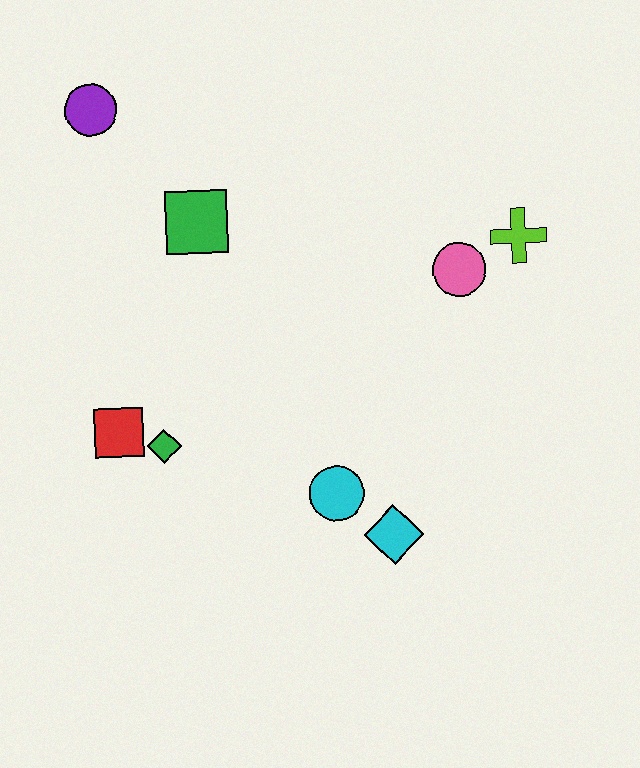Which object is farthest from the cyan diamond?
The purple circle is farthest from the cyan diamond.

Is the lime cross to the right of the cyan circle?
Yes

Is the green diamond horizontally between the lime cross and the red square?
Yes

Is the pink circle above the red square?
Yes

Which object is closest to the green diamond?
The red square is closest to the green diamond.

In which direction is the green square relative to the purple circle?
The green square is below the purple circle.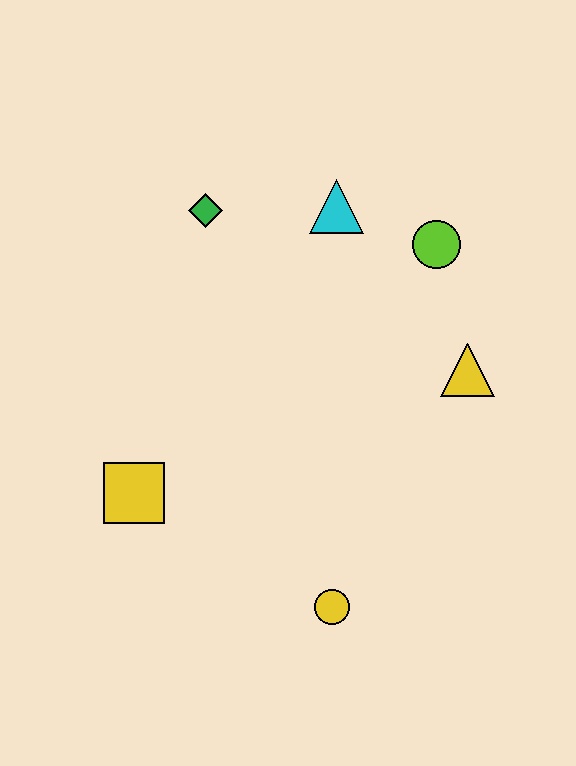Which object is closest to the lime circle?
The cyan triangle is closest to the lime circle.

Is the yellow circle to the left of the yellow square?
No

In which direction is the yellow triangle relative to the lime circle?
The yellow triangle is below the lime circle.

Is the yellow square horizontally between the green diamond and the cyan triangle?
No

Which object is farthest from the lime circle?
The yellow square is farthest from the lime circle.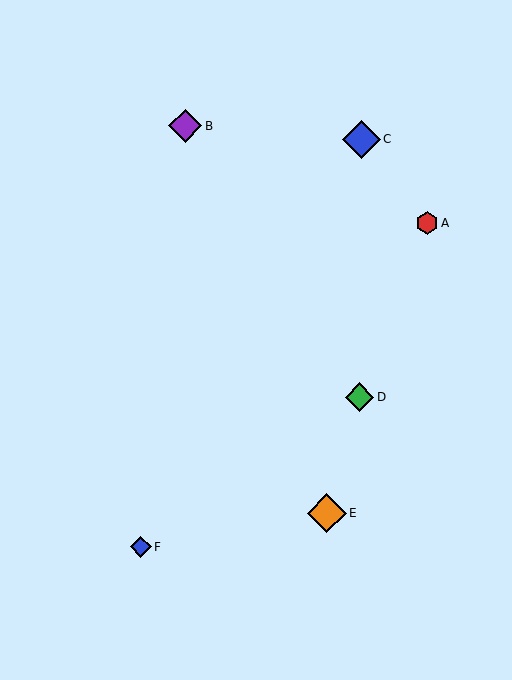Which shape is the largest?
The orange diamond (labeled E) is the largest.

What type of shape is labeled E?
Shape E is an orange diamond.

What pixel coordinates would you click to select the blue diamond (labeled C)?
Click at (361, 139) to select the blue diamond C.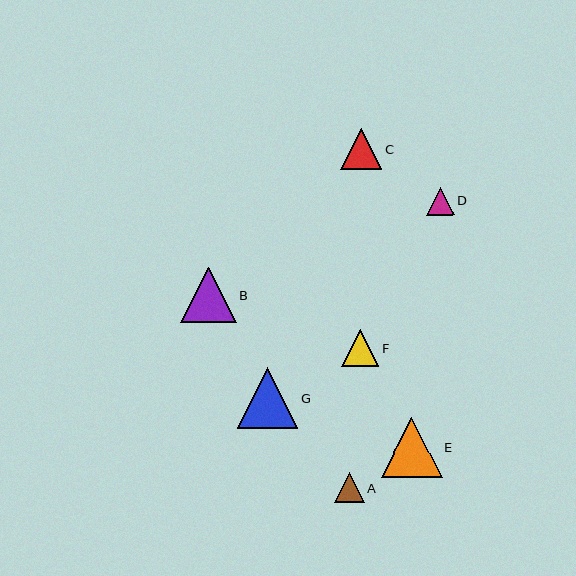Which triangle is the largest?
Triangle G is the largest with a size of approximately 61 pixels.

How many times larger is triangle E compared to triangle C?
Triangle E is approximately 1.5 times the size of triangle C.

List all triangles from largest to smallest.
From largest to smallest: G, E, B, C, F, A, D.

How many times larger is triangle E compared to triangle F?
Triangle E is approximately 1.6 times the size of triangle F.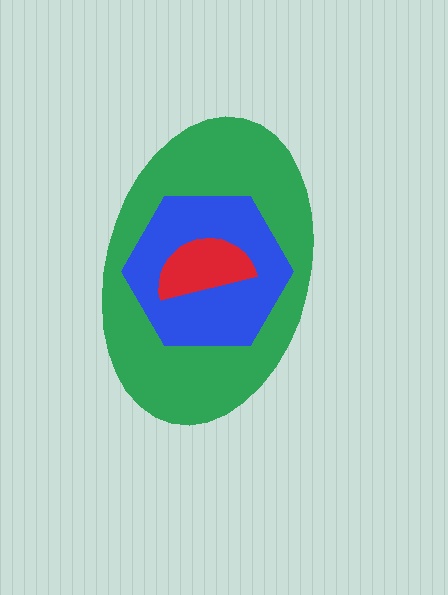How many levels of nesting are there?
3.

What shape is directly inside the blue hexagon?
The red semicircle.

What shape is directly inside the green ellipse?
The blue hexagon.